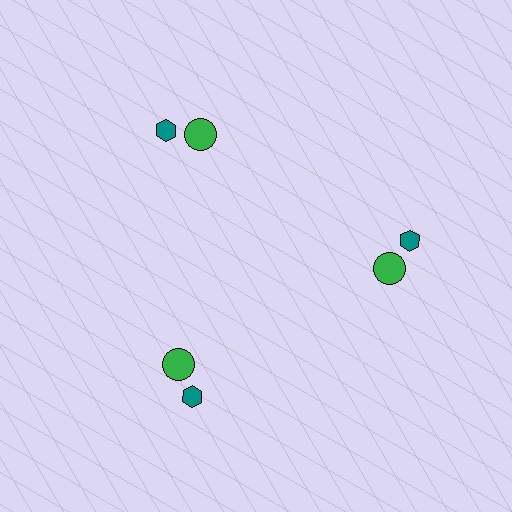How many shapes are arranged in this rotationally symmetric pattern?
There are 6 shapes, arranged in 3 groups of 2.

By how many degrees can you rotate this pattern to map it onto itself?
The pattern maps onto itself every 120 degrees of rotation.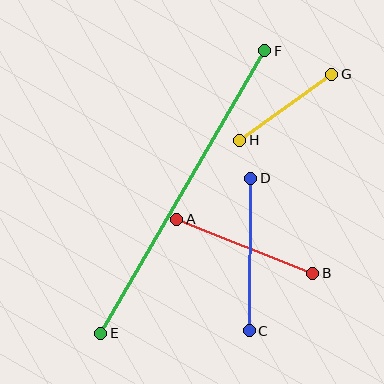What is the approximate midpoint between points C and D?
The midpoint is at approximately (250, 254) pixels.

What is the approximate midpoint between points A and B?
The midpoint is at approximately (245, 246) pixels.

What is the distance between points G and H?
The distance is approximately 113 pixels.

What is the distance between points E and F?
The distance is approximately 327 pixels.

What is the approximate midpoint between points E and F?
The midpoint is at approximately (183, 192) pixels.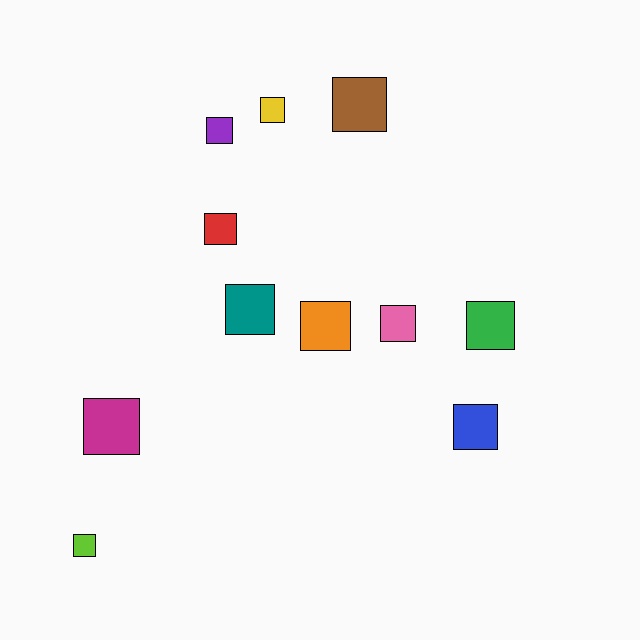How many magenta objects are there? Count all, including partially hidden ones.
There is 1 magenta object.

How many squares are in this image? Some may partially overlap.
There are 11 squares.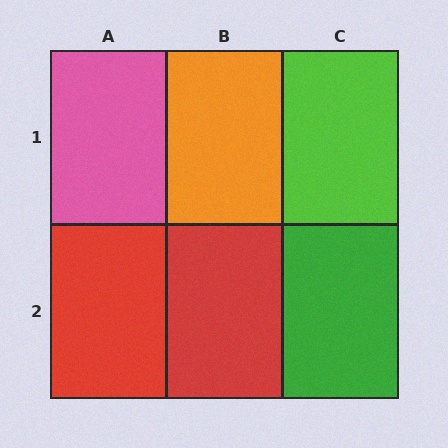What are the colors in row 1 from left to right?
Pink, orange, lime.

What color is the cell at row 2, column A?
Red.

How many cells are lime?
1 cell is lime.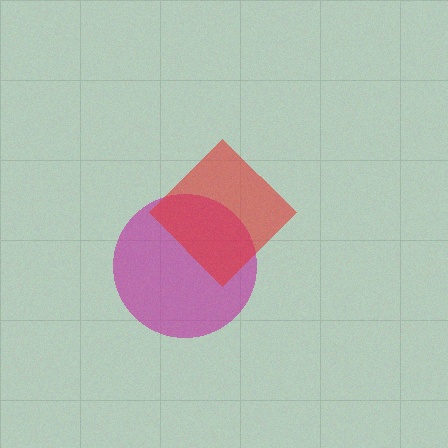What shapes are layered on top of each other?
The layered shapes are: a magenta circle, a red diamond.